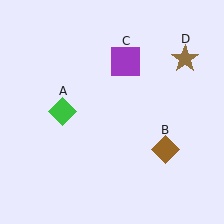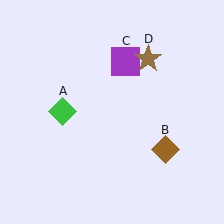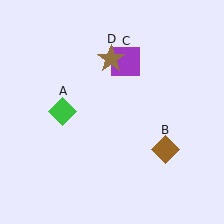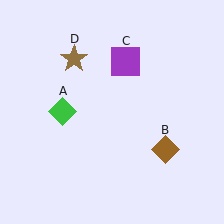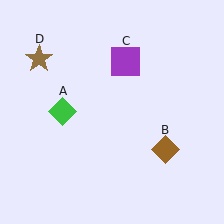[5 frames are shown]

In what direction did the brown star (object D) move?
The brown star (object D) moved left.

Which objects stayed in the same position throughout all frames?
Green diamond (object A) and brown diamond (object B) and purple square (object C) remained stationary.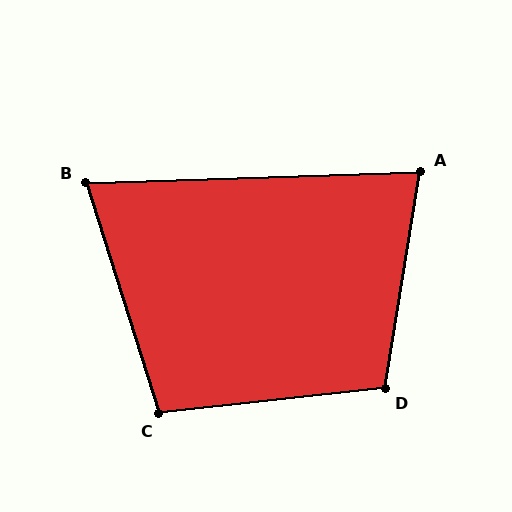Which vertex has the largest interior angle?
D, at approximately 105 degrees.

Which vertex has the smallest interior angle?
B, at approximately 75 degrees.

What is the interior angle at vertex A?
Approximately 79 degrees (acute).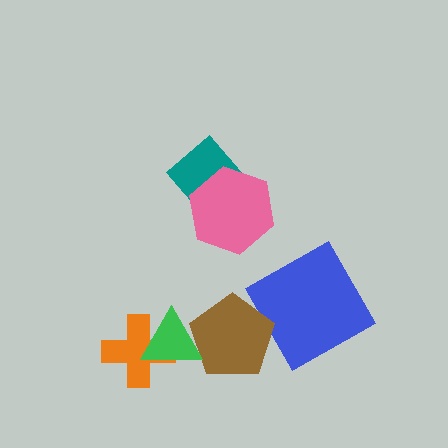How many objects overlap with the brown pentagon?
1 object overlaps with the brown pentagon.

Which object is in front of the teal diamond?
The pink hexagon is in front of the teal diamond.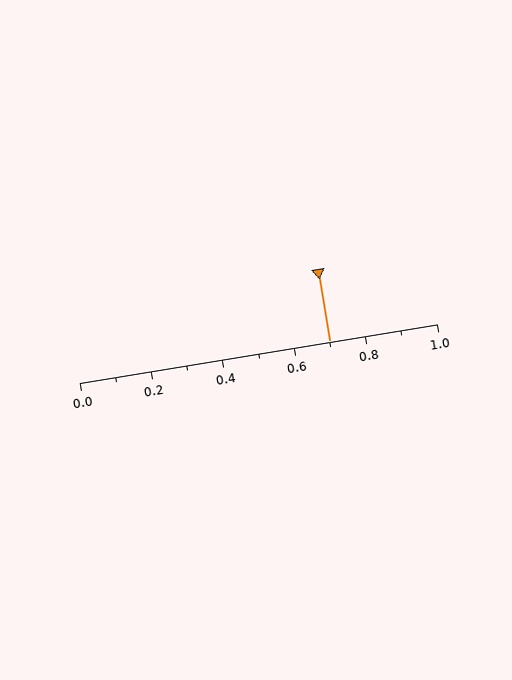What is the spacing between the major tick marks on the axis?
The major ticks are spaced 0.2 apart.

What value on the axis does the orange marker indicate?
The marker indicates approximately 0.7.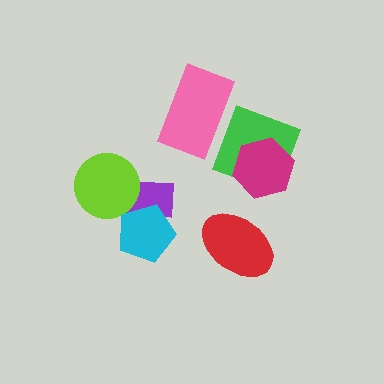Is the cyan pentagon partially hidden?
No, no other shape covers it.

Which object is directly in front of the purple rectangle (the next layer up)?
The lime circle is directly in front of the purple rectangle.